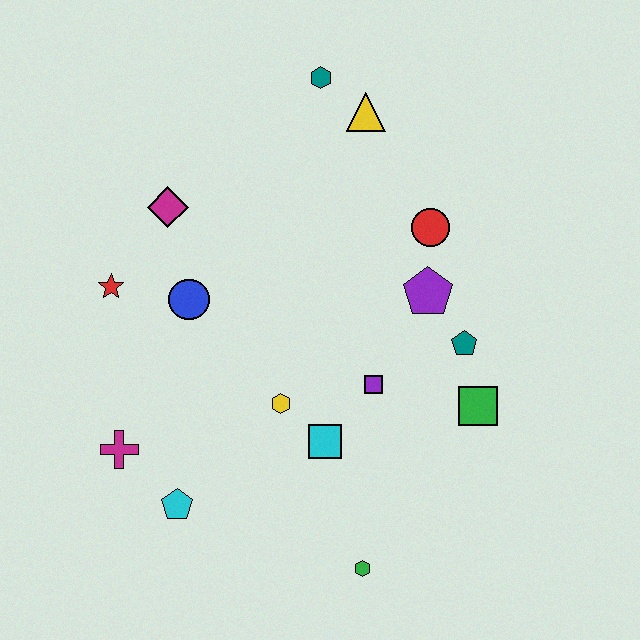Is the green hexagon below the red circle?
Yes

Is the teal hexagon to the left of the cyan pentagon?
No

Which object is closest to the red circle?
The purple pentagon is closest to the red circle.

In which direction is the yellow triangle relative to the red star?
The yellow triangle is to the right of the red star.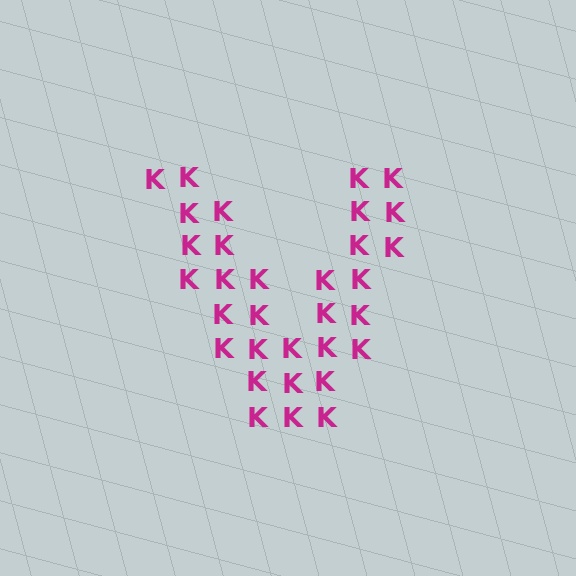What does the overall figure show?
The overall figure shows the letter V.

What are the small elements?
The small elements are letter K's.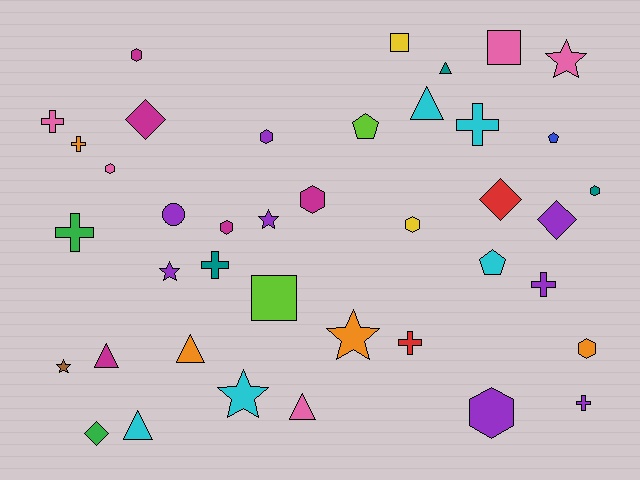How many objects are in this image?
There are 40 objects.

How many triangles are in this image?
There are 6 triangles.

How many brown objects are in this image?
There is 1 brown object.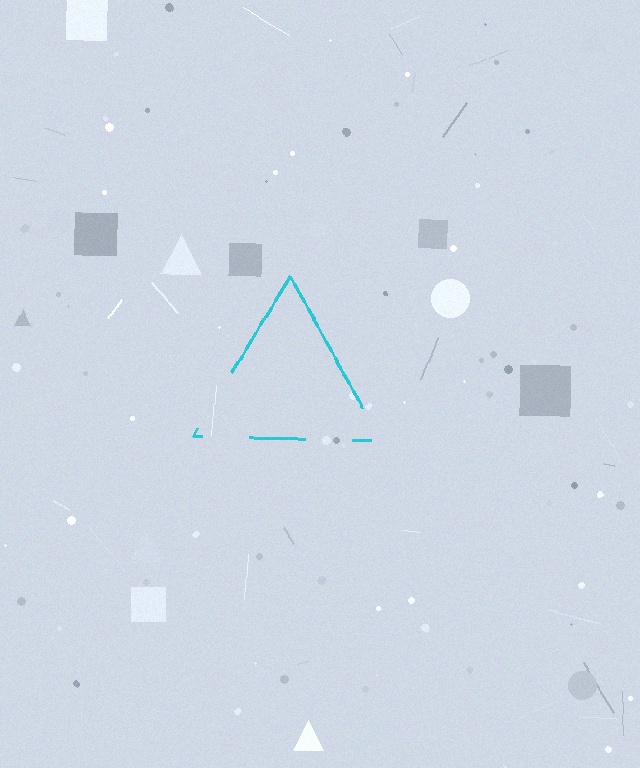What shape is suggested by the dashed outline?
The dashed outline suggests a triangle.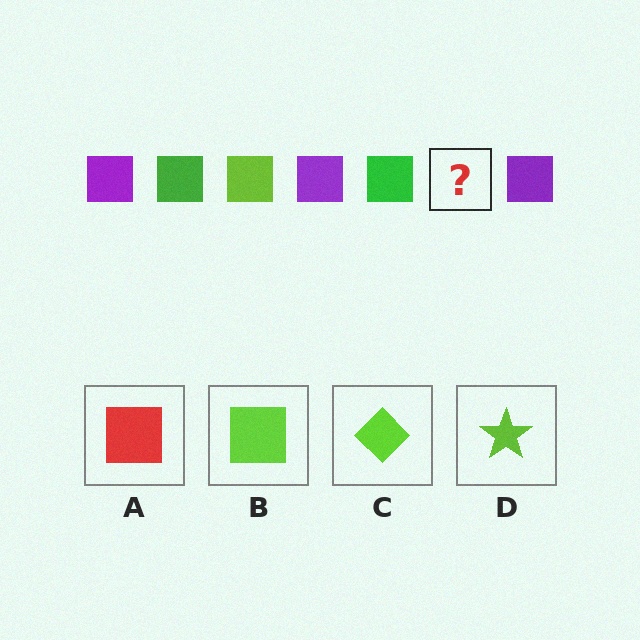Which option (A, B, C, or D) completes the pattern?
B.